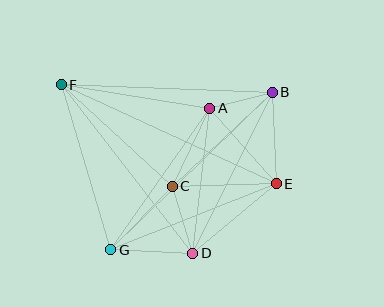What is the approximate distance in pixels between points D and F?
The distance between D and F is approximately 213 pixels.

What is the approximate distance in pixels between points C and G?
The distance between C and G is approximately 89 pixels.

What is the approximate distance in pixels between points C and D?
The distance between C and D is approximately 70 pixels.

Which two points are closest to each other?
Points A and B are closest to each other.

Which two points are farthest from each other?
Points E and F are farthest from each other.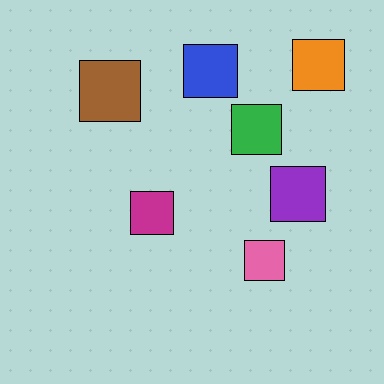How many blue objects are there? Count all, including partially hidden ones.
There is 1 blue object.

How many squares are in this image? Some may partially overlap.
There are 7 squares.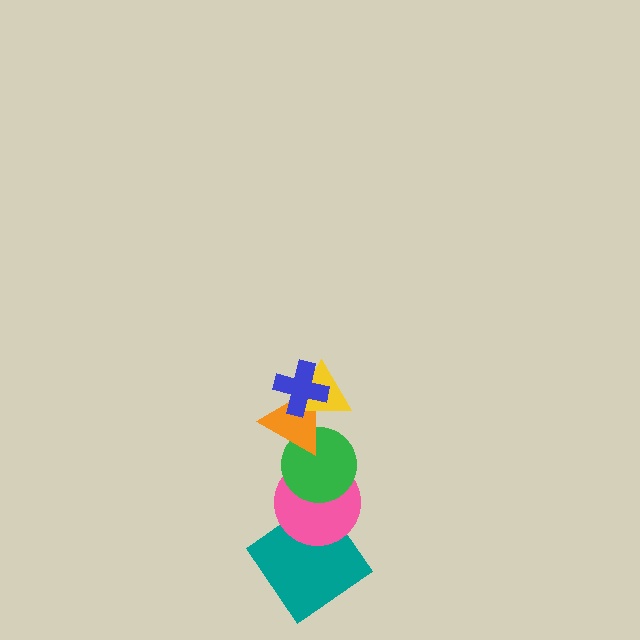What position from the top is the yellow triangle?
The yellow triangle is 2nd from the top.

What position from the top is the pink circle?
The pink circle is 5th from the top.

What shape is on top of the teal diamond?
The pink circle is on top of the teal diamond.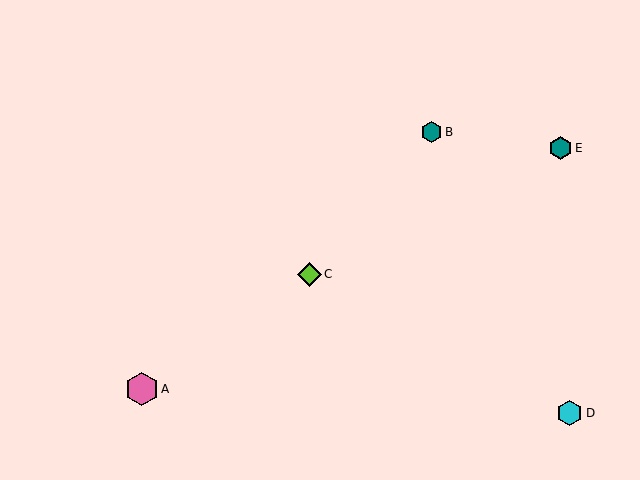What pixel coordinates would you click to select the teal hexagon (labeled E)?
Click at (561, 148) to select the teal hexagon E.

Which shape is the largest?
The pink hexagon (labeled A) is the largest.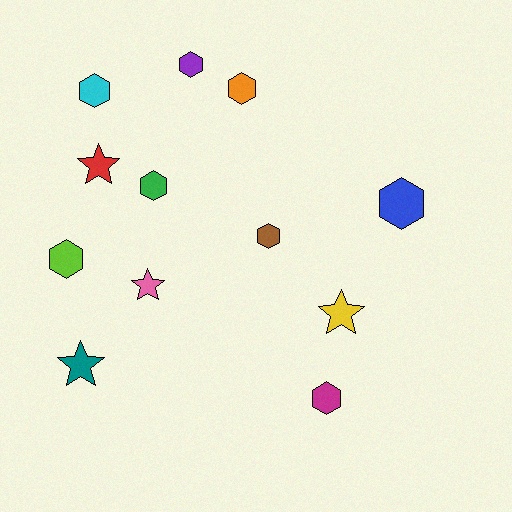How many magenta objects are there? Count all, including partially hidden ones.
There is 1 magenta object.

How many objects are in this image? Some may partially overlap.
There are 12 objects.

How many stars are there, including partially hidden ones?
There are 4 stars.